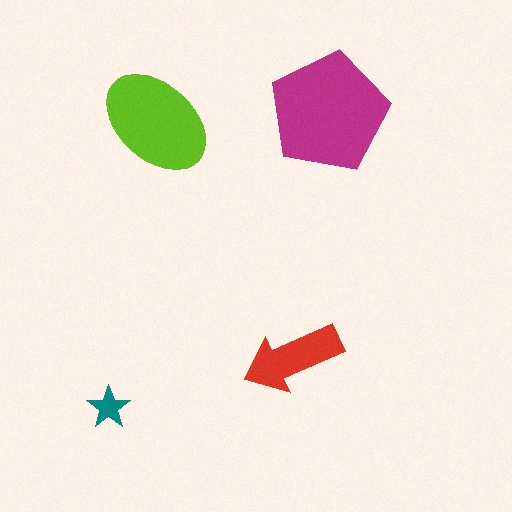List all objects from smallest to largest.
The teal star, the red arrow, the lime ellipse, the magenta pentagon.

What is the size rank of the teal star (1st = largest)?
4th.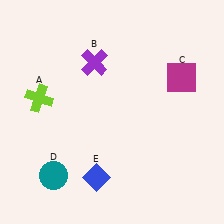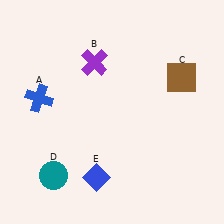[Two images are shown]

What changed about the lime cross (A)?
In Image 1, A is lime. In Image 2, it changed to blue.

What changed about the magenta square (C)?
In Image 1, C is magenta. In Image 2, it changed to brown.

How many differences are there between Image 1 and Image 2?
There are 2 differences between the two images.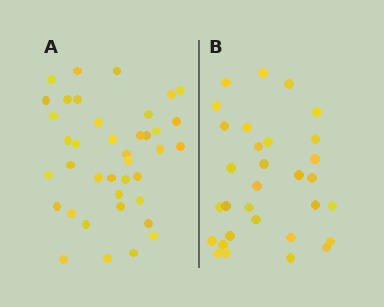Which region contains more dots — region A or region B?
Region A (the left region) has more dots.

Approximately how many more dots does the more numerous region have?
Region A has roughly 8 or so more dots than region B.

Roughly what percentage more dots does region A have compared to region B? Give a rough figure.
About 25% more.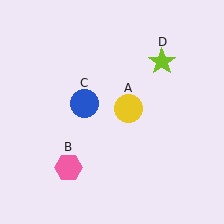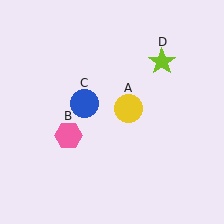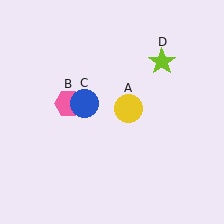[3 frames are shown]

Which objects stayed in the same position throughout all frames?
Yellow circle (object A) and blue circle (object C) and lime star (object D) remained stationary.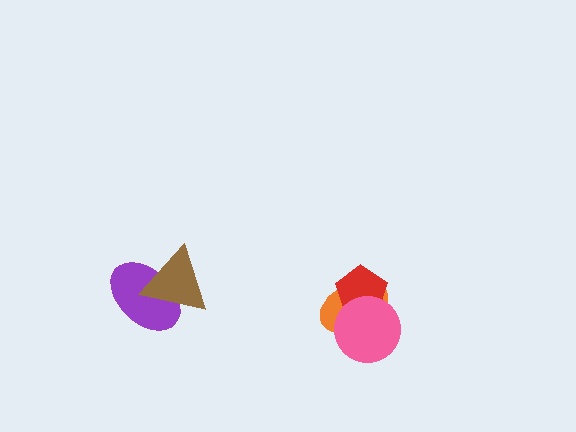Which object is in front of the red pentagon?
The pink circle is in front of the red pentagon.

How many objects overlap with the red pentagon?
2 objects overlap with the red pentagon.